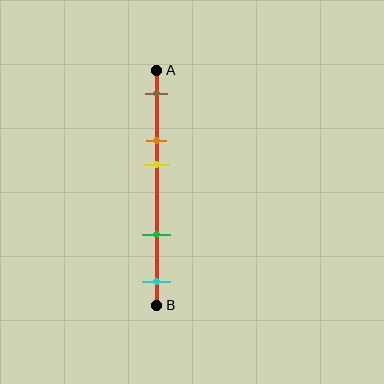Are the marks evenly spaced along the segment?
No, the marks are not evenly spaced.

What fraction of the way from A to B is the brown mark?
The brown mark is approximately 10% (0.1) of the way from A to B.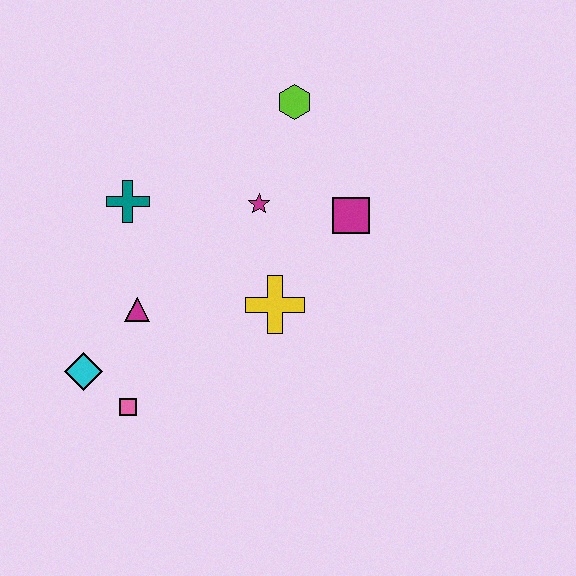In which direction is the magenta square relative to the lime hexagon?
The magenta square is below the lime hexagon.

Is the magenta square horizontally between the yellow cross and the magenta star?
No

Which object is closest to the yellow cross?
The magenta star is closest to the yellow cross.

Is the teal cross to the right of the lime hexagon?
No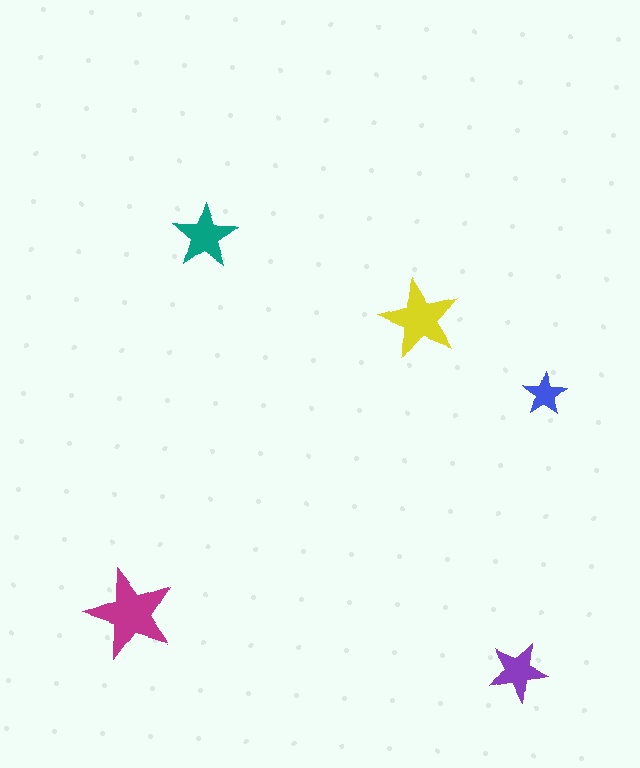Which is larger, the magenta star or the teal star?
The magenta one.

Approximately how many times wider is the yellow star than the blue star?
About 2 times wider.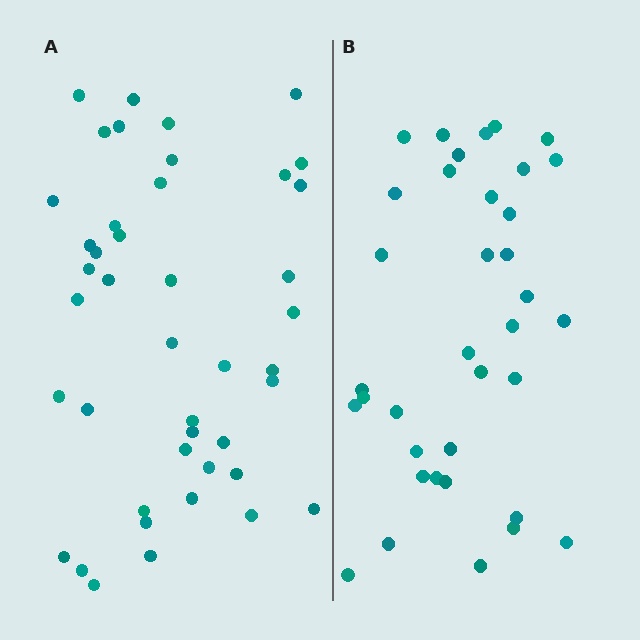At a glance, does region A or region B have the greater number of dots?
Region A (the left region) has more dots.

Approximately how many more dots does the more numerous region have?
Region A has roughly 8 or so more dots than region B.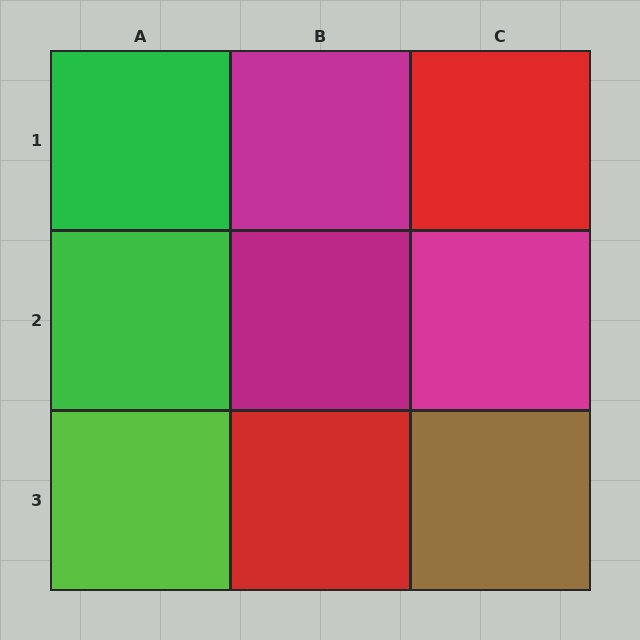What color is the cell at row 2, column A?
Green.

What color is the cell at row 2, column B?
Magenta.